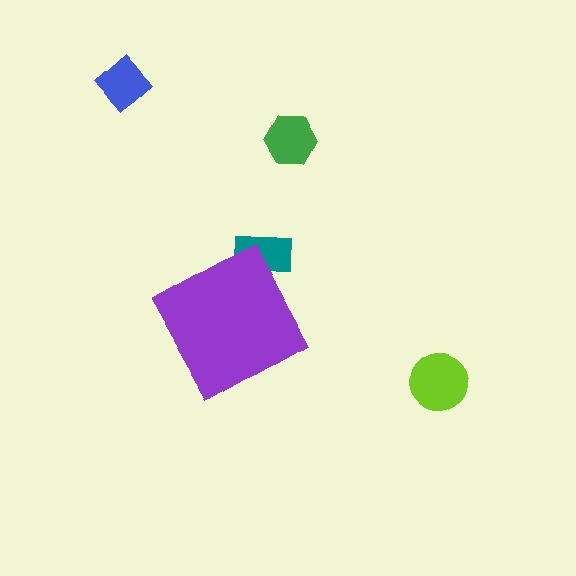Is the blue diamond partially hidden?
No, the blue diamond is fully visible.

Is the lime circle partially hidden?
No, the lime circle is fully visible.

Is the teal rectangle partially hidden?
Yes, the teal rectangle is partially hidden behind the purple diamond.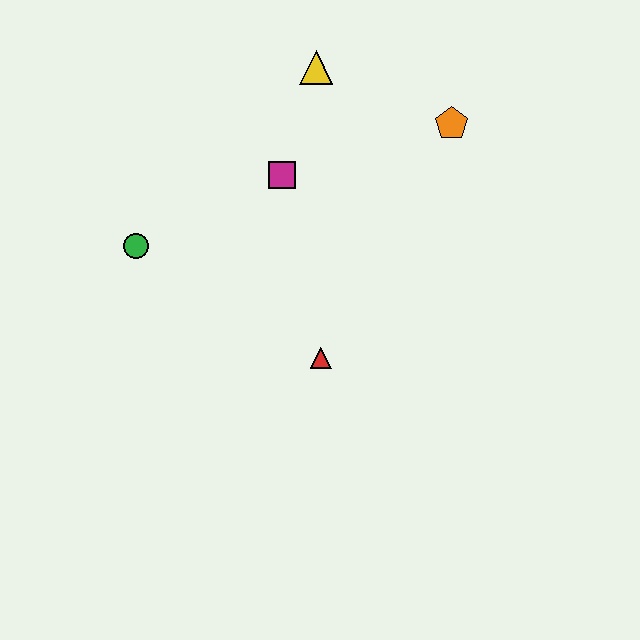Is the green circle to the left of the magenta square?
Yes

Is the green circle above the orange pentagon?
No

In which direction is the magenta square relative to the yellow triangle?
The magenta square is below the yellow triangle.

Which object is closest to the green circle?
The magenta square is closest to the green circle.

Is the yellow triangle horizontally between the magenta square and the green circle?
No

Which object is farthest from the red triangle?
The yellow triangle is farthest from the red triangle.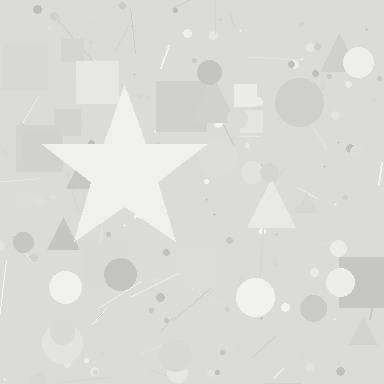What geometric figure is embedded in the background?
A star is embedded in the background.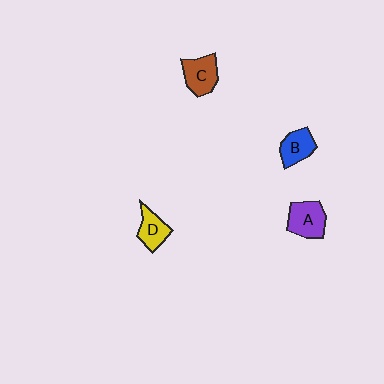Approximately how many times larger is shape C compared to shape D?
Approximately 1.2 times.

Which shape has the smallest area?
Shape D (yellow).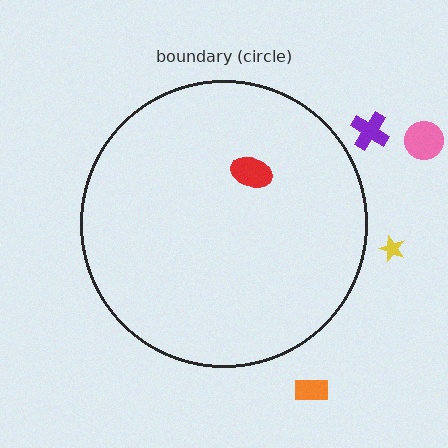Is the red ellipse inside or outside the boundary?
Inside.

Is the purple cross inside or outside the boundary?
Outside.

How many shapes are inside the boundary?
1 inside, 4 outside.